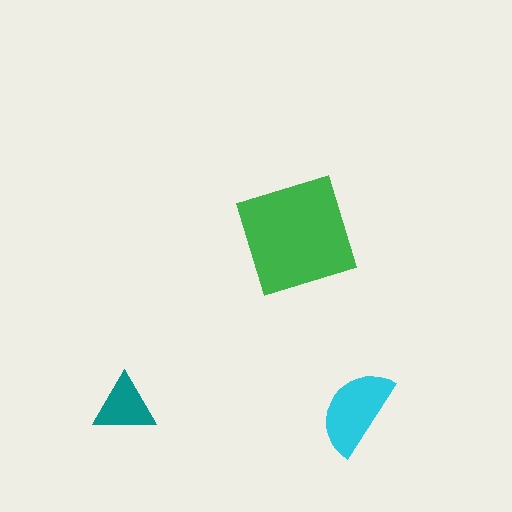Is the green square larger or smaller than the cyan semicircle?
Larger.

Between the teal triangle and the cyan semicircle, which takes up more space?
The cyan semicircle.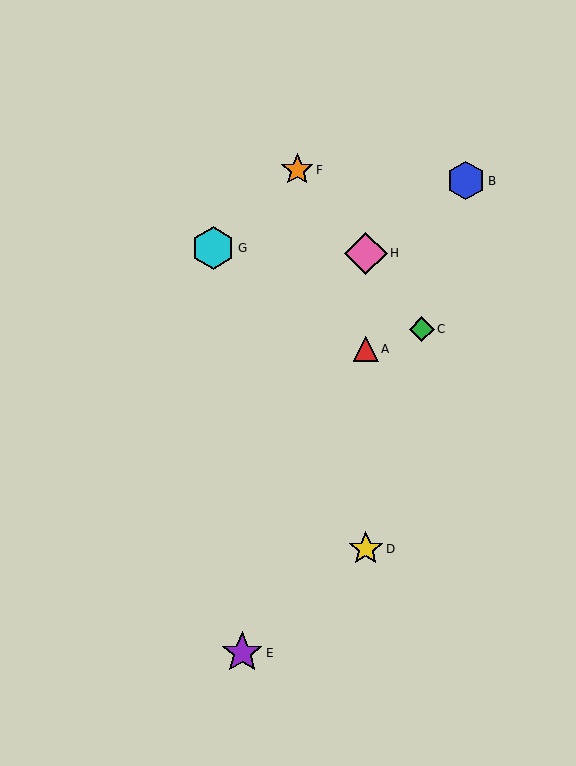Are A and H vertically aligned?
Yes, both are at x≈366.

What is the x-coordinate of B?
Object B is at x≈466.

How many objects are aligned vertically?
3 objects (A, D, H) are aligned vertically.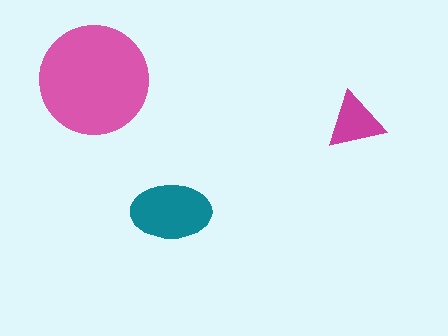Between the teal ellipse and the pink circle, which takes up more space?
The pink circle.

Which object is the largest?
The pink circle.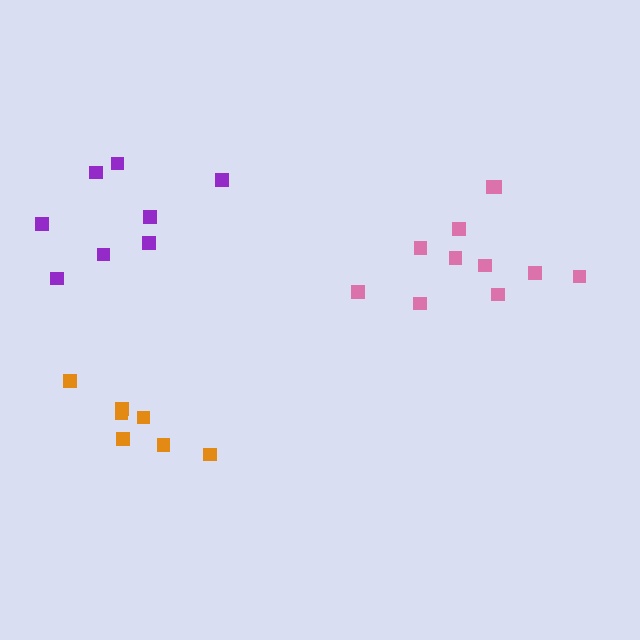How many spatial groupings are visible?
There are 3 spatial groupings.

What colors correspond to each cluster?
The clusters are colored: orange, purple, pink.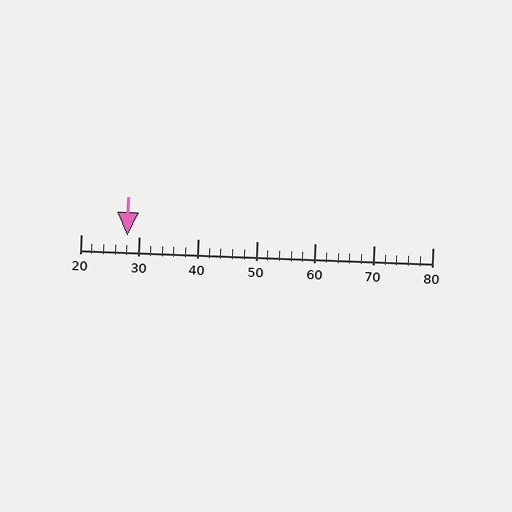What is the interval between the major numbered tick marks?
The major tick marks are spaced 10 units apart.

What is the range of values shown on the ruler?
The ruler shows values from 20 to 80.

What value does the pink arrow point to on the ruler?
The pink arrow points to approximately 28.